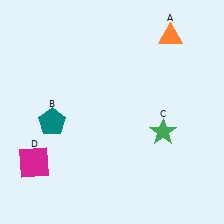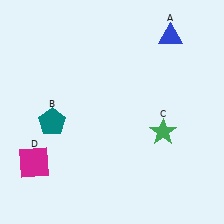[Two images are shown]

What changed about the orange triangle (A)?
In Image 1, A is orange. In Image 2, it changed to blue.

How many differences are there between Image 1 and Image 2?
There is 1 difference between the two images.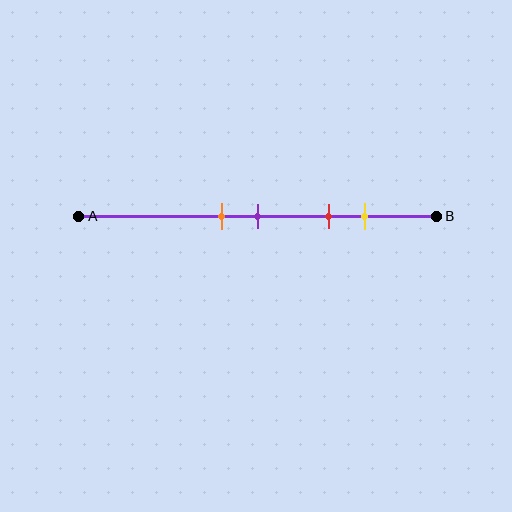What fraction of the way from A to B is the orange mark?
The orange mark is approximately 40% (0.4) of the way from A to B.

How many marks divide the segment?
There are 4 marks dividing the segment.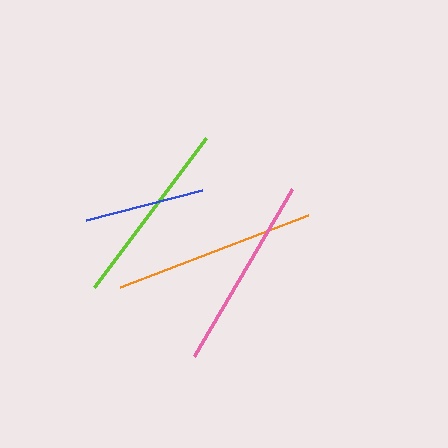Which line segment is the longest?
The orange line is the longest at approximately 202 pixels.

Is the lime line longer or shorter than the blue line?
The lime line is longer than the blue line.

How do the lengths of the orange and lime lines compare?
The orange and lime lines are approximately the same length.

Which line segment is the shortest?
The blue line is the shortest at approximately 119 pixels.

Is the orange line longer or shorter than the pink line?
The orange line is longer than the pink line.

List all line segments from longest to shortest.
From longest to shortest: orange, pink, lime, blue.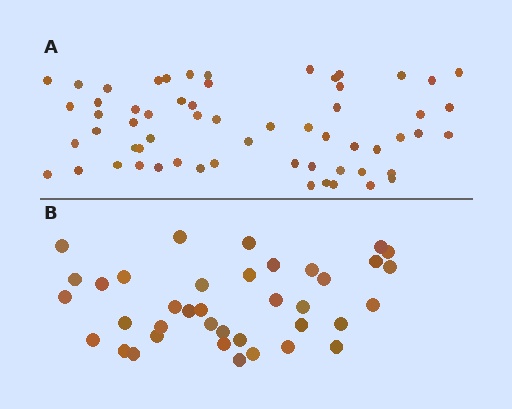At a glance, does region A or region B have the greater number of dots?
Region A (the top region) has more dots.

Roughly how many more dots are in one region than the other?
Region A has approximately 20 more dots than region B.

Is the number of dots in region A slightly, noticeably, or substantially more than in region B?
Region A has substantially more. The ratio is roughly 1.6 to 1.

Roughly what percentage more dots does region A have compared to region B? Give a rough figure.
About 60% more.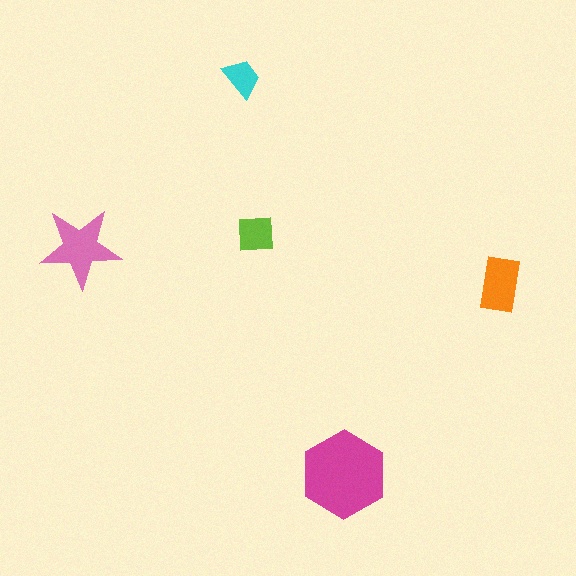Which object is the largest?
The magenta hexagon.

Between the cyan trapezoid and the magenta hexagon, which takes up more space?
The magenta hexagon.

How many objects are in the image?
There are 5 objects in the image.